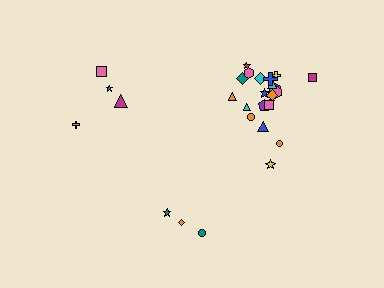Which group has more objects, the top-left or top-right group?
The top-right group.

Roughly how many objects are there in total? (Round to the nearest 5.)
Roughly 30 objects in total.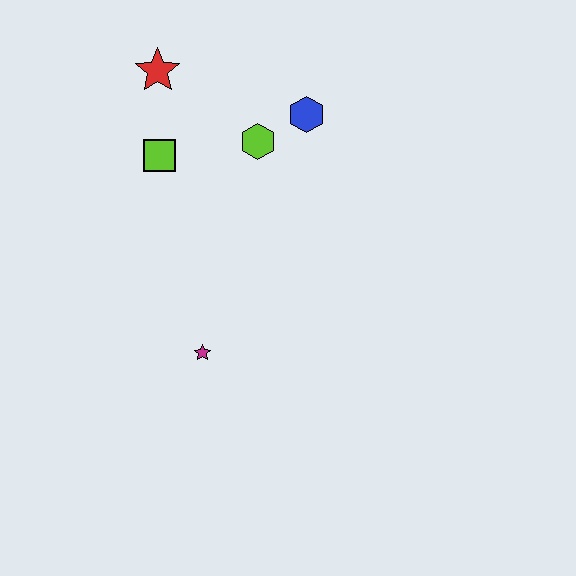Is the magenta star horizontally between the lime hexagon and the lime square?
Yes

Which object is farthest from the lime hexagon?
The magenta star is farthest from the lime hexagon.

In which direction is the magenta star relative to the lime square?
The magenta star is below the lime square.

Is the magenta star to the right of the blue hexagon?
No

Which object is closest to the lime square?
The red star is closest to the lime square.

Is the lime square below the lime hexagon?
Yes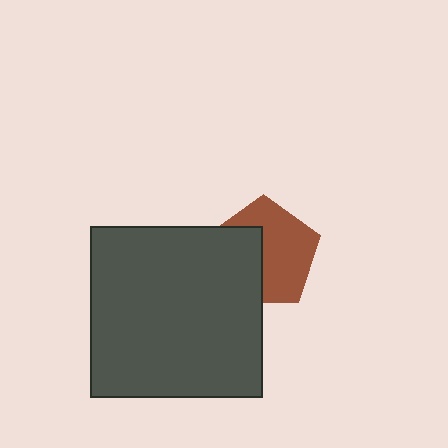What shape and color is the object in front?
The object in front is a dark gray rectangle.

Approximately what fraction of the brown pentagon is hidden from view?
Roughly 42% of the brown pentagon is hidden behind the dark gray rectangle.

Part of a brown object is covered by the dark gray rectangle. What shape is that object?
It is a pentagon.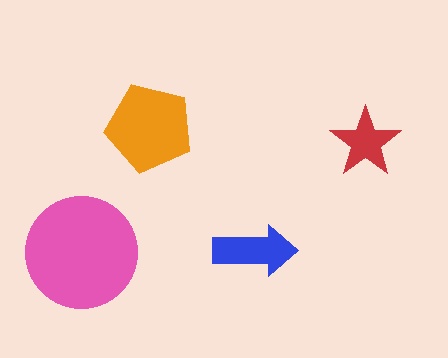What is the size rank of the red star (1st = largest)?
4th.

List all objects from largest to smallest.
The pink circle, the orange pentagon, the blue arrow, the red star.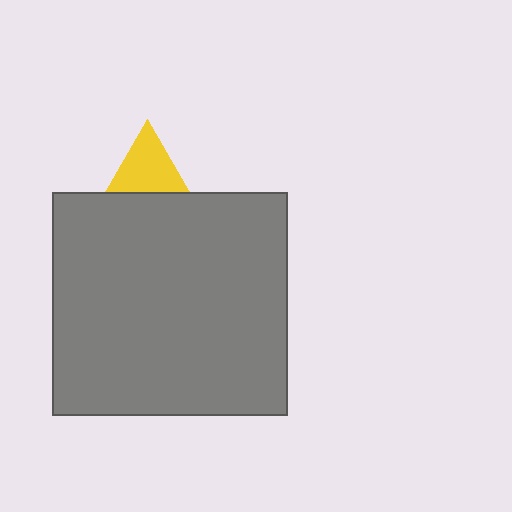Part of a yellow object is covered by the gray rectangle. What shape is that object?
It is a triangle.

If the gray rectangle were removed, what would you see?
You would see the complete yellow triangle.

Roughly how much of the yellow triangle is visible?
About half of it is visible (roughly 48%).